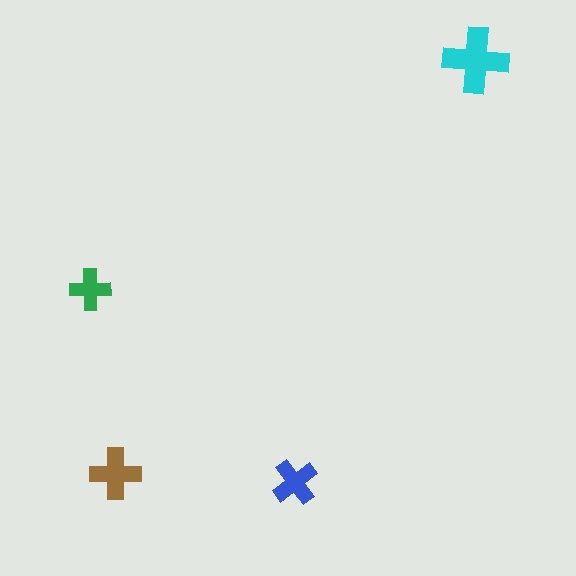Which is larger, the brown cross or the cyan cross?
The cyan one.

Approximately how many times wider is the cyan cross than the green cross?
About 1.5 times wider.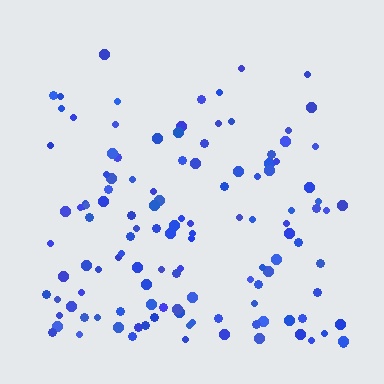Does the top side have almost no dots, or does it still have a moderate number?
Still a moderate number, just noticeably fewer than the bottom.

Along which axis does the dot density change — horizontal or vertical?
Vertical.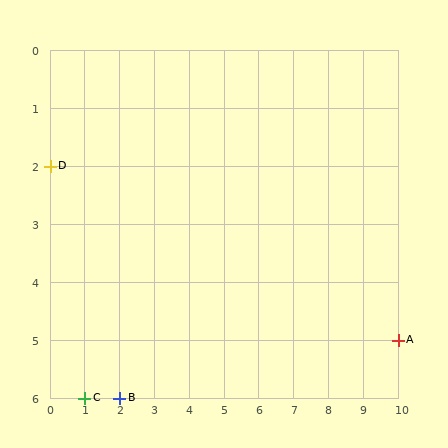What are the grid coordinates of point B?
Point B is at grid coordinates (2, 6).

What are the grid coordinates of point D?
Point D is at grid coordinates (0, 2).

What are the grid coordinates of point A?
Point A is at grid coordinates (10, 5).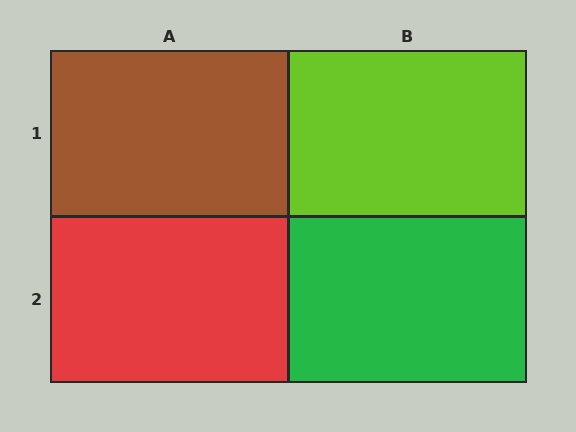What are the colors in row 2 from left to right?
Red, green.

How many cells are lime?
1 cell is lime.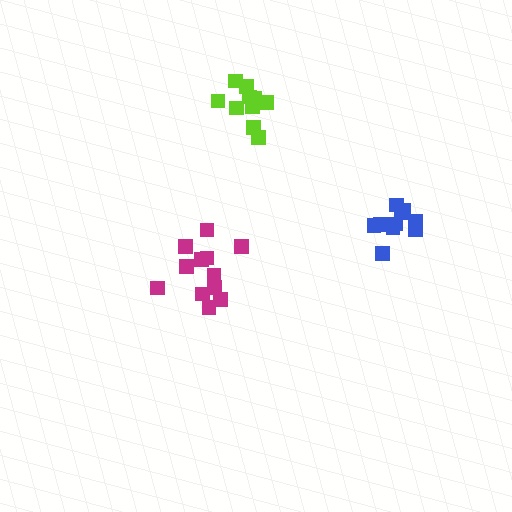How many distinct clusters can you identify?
There are 3 distinct clusters.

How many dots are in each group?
Group 1: 11 dots, Group 2: 12 dots, Group 3: 10 dots (33 total).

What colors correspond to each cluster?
The clusters are colored: blue, magenta, lime.